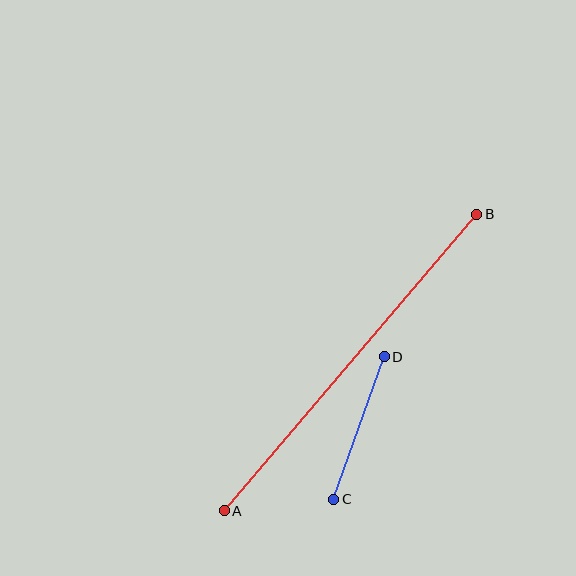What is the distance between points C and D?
The distance is approximately 151 pixels.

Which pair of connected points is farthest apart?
Points A and B are farthest apart.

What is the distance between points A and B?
The distance is approximately 390 pixels.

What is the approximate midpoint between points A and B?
The midpoint is at approximately (350, 362) pixels.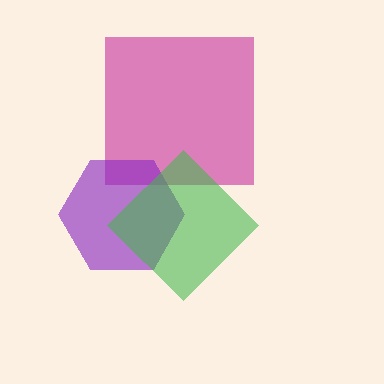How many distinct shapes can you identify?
There are 3 distinct shapes: a magenta square, a purple hexagon, a green diamond.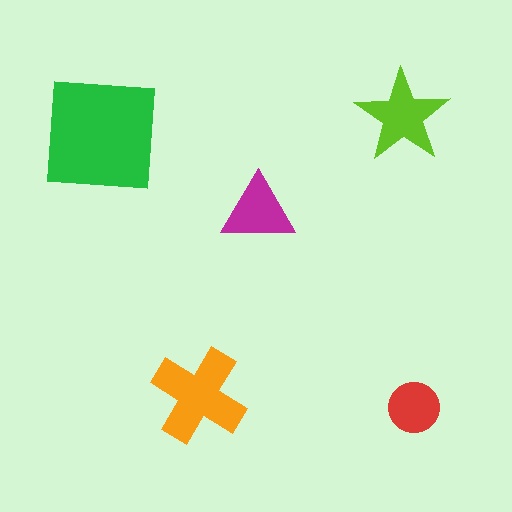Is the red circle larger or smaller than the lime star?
Smaller.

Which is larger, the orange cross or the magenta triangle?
The orange cross.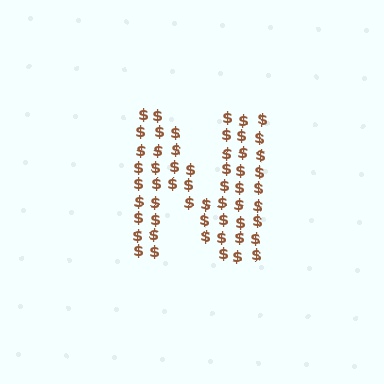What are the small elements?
The small elements are dollar signs.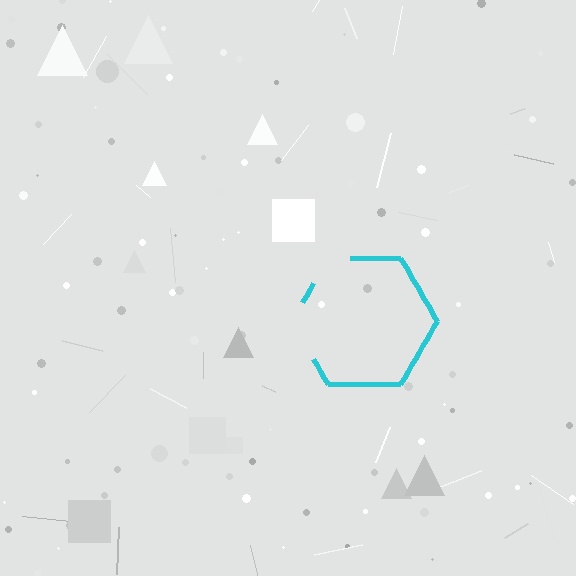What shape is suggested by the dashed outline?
The dashed outline suggests a hexagon.